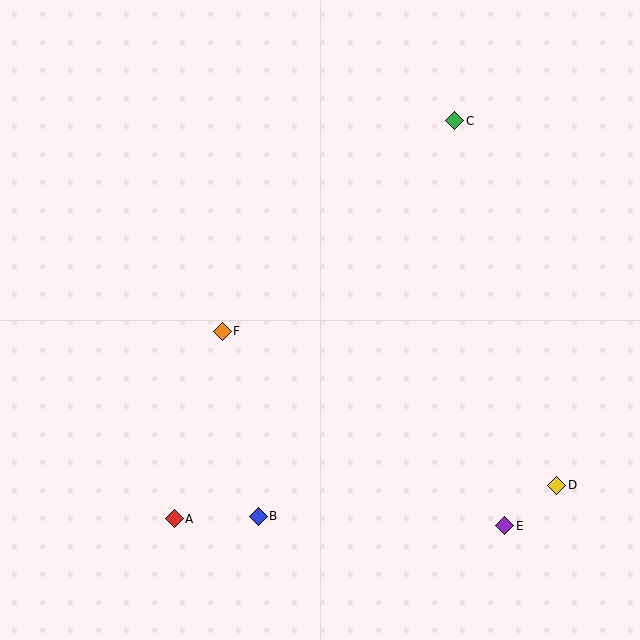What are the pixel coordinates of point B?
Point B is at (258, 516).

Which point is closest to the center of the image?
Point F at (222, 331) is closest to the center.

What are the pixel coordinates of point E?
Point E is at (505, 526).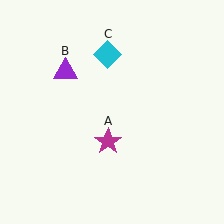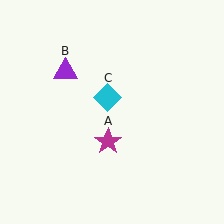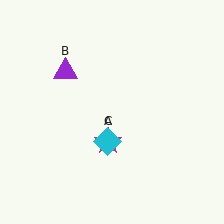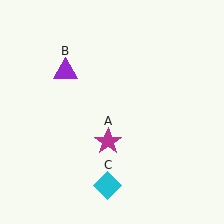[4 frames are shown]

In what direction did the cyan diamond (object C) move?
The cyan diamond (object C) moved down.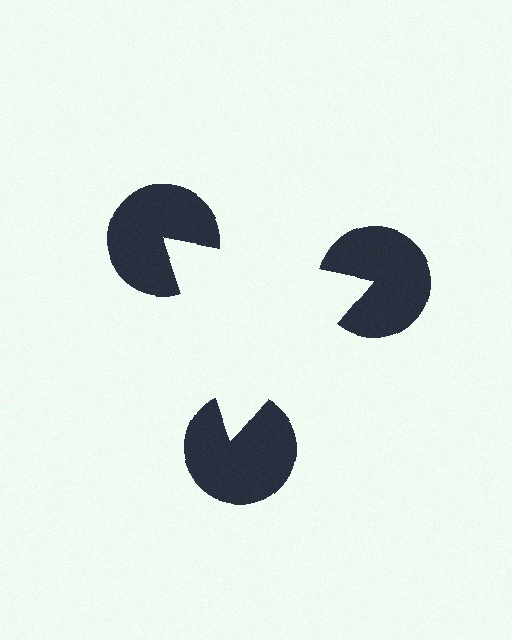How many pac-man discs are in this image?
There are 3 — one at each vertex of the illusory triangle.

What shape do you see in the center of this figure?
An illusory triangle — its edges are inferred from the aligned wedge cuts in the pac-man discs, not physically drawn.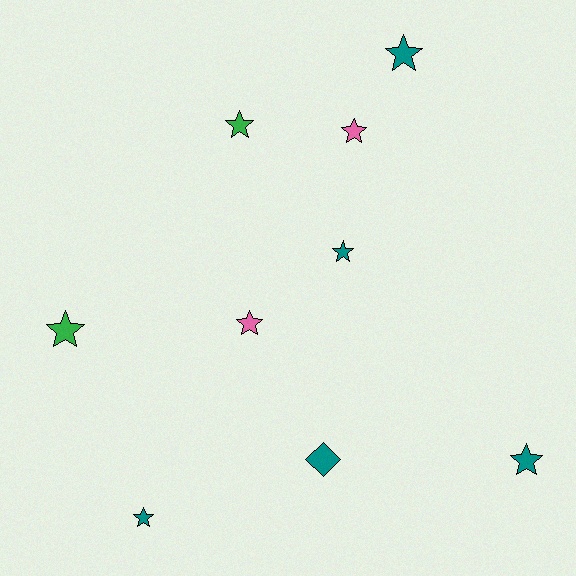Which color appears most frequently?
Teal, with 5 objects.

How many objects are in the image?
There are 9 objects.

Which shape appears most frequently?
Star, with 8 objects.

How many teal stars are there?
There are 4 teal stars.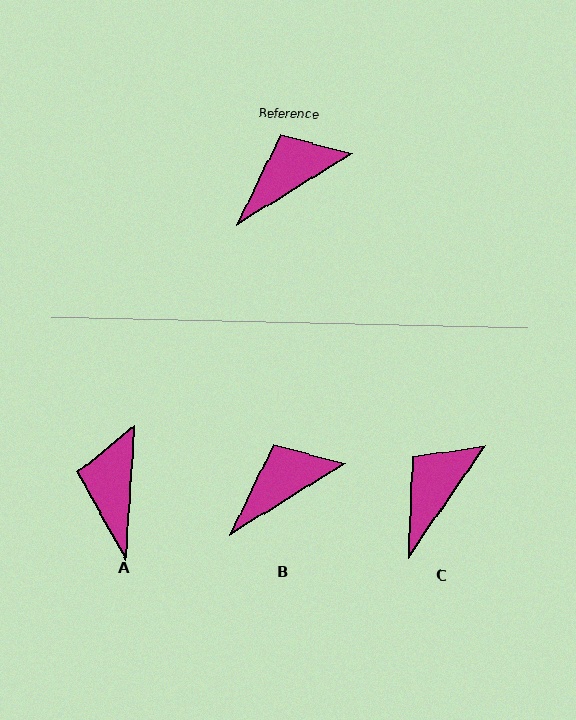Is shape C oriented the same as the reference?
No, it is off by about 24 degrees.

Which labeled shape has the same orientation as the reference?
B.